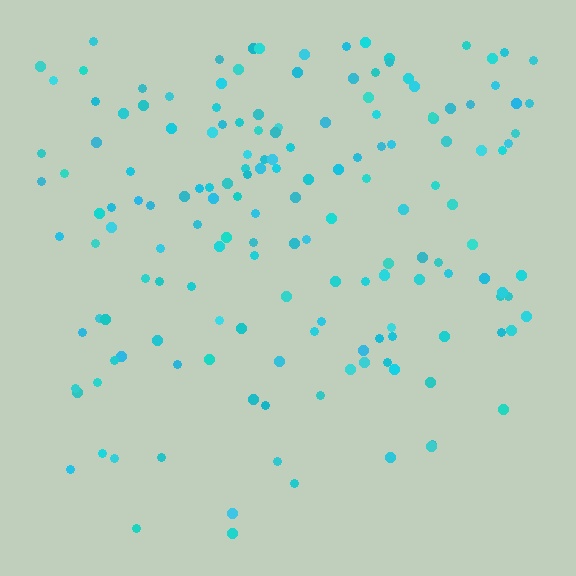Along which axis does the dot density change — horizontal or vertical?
Vertical.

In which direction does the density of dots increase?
From bottom to top, with the top side densest.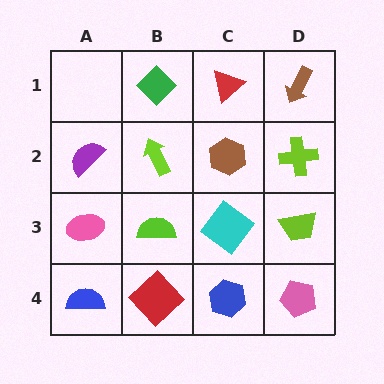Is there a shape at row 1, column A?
No, that cell is empty.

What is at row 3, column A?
A pink ellipse.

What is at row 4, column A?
A blue semicircle.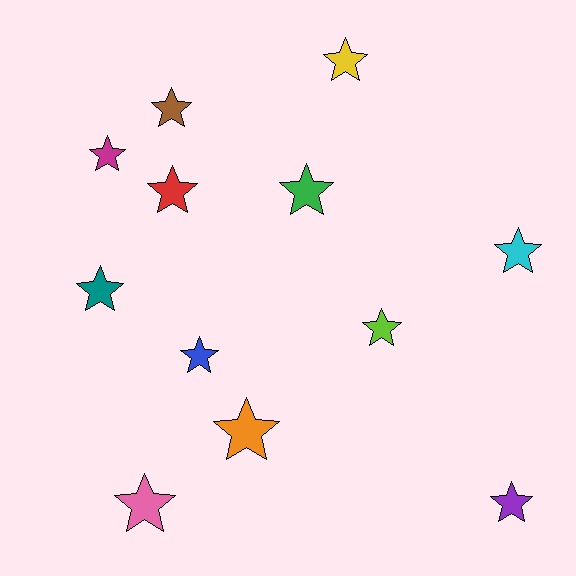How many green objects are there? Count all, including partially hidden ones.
There is 1 green object.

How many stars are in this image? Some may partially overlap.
There are 12 stars.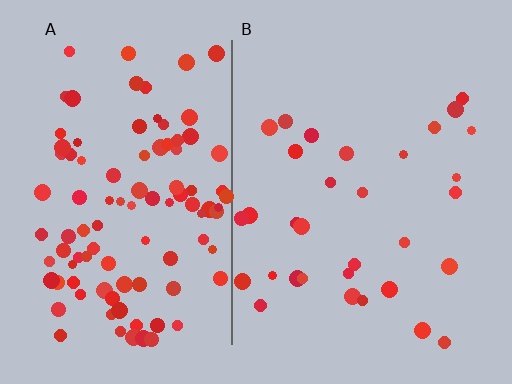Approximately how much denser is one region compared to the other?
Approximately 3.2× — region A over region B.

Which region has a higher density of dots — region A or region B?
A (the left).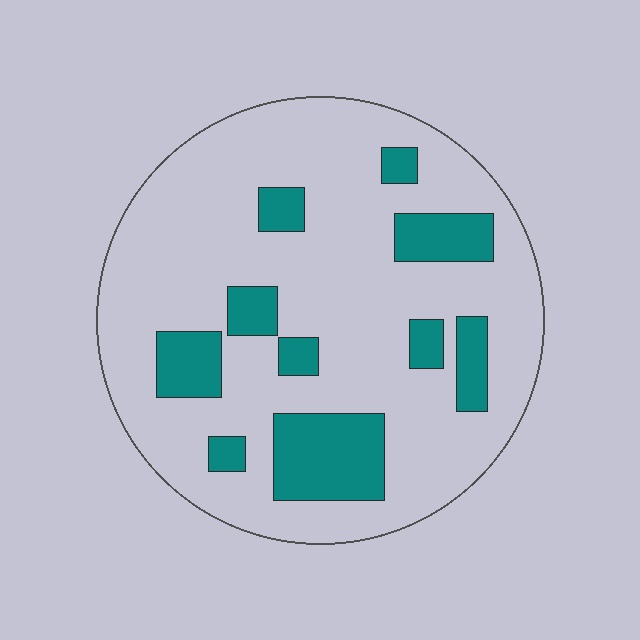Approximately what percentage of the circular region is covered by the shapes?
Approximately 20%.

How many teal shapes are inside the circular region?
10.